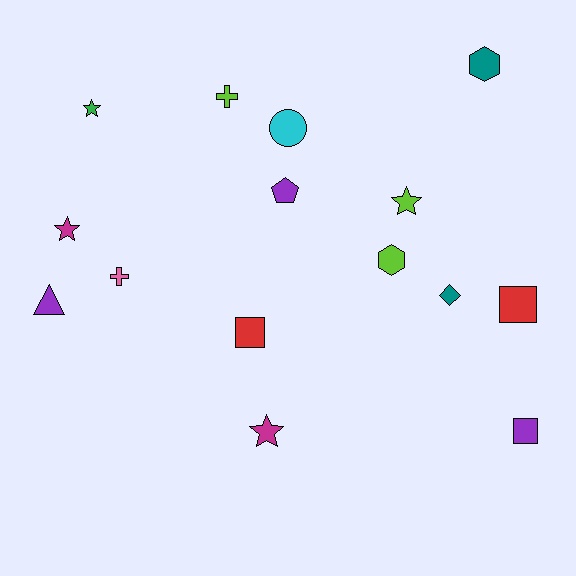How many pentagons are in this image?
There is 1 pentagon.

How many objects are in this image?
There are 15 objects.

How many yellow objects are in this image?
There are no yellow objects.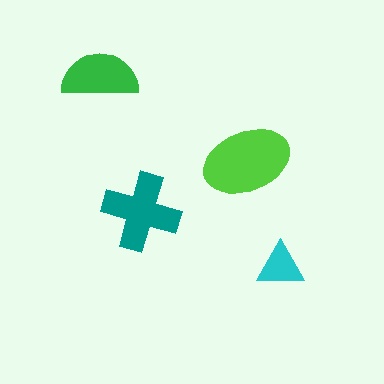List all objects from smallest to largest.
The cyan triangle, the green semicircle, the teal cross, the lime ellipse.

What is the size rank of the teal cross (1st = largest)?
2nd.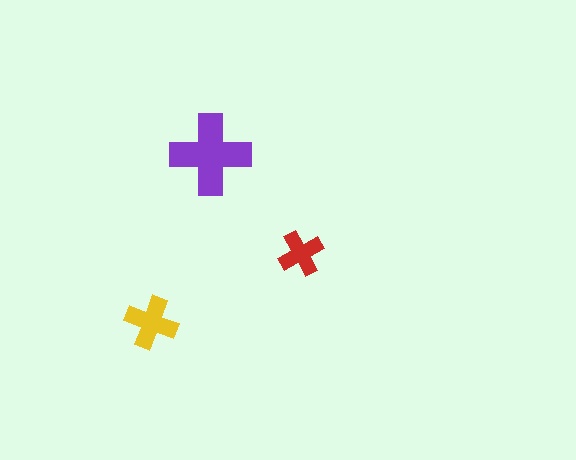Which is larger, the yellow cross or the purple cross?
The purple one.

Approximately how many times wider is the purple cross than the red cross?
About 2 times wider.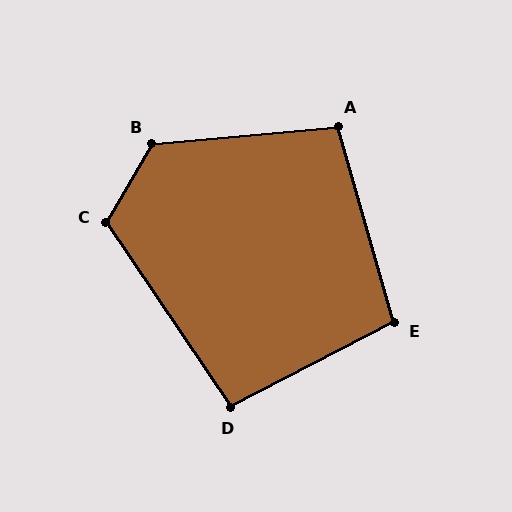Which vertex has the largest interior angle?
B, at approximately 125 degrees.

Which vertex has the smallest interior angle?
D, at approximately 97 degrees.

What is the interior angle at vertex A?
Approximately 101 degrees (obtuse).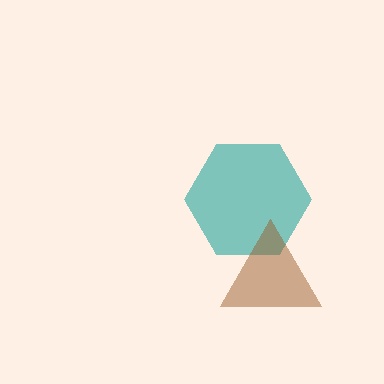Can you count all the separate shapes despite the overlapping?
Yes, there are 2 separate shapes.